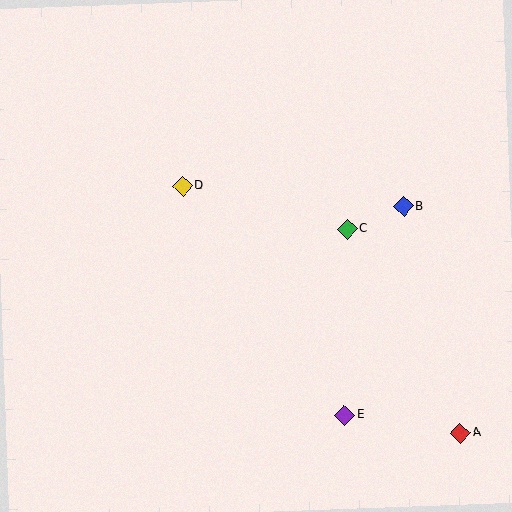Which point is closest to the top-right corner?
Point B is closest to the top-right corner.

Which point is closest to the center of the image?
Point C at (347, 229) is closest to the center.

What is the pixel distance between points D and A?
The distance between D and A is 372 pixels.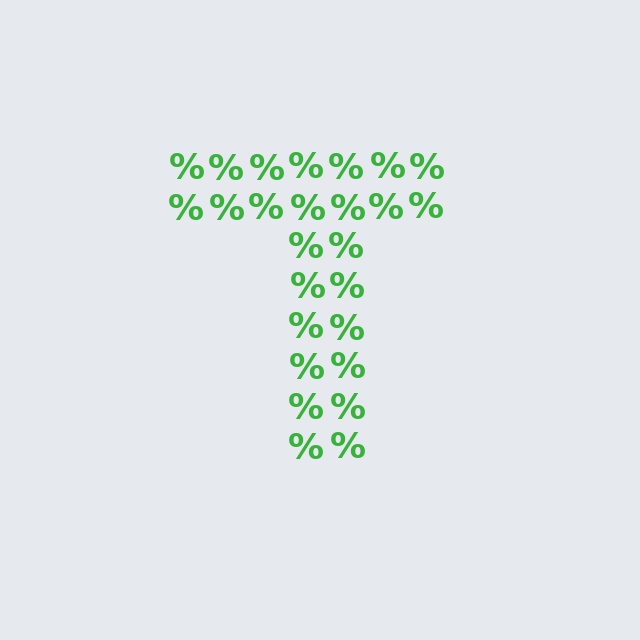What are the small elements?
The small elements are percent signs.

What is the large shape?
The large shape is the letter T.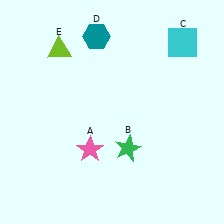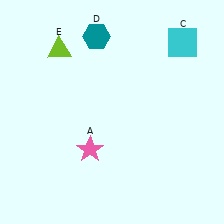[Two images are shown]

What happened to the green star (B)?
The green star (B) was removed in Image 2. It was in the bottom-right area of Image 1.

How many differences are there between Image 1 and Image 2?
There is 1 difference between the two images.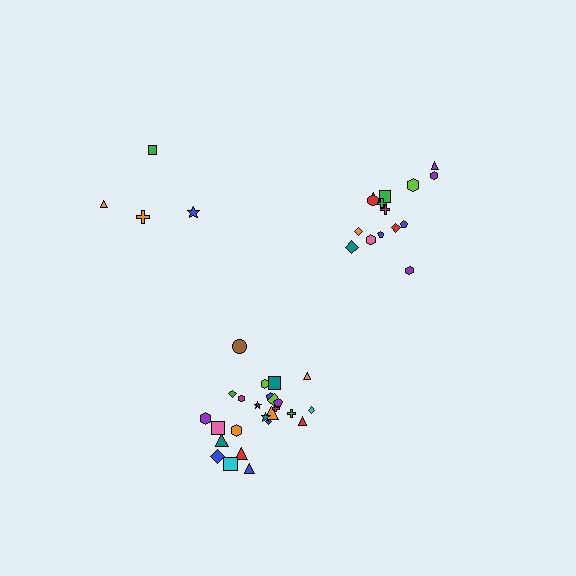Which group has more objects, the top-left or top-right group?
The top-right group.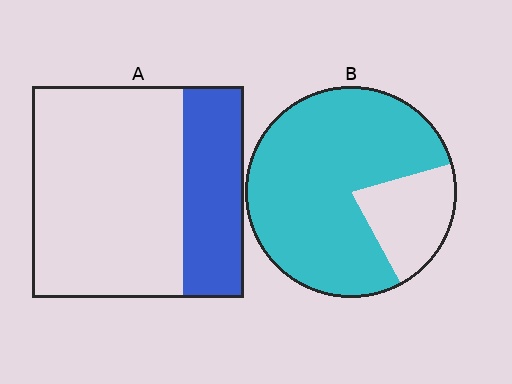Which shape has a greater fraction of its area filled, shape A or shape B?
Shape B.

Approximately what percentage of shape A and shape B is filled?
A is approximately 30% and B is approximately 80%.